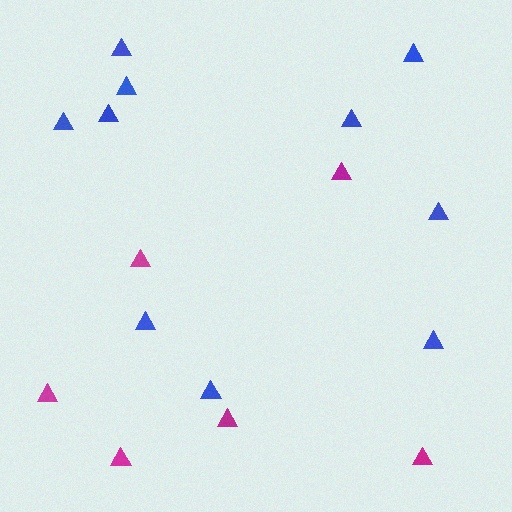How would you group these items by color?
There are 2 groups: one group of magenta triangles (6) and one group of blue triangles (10).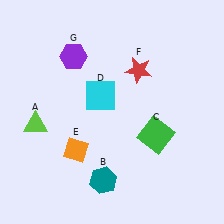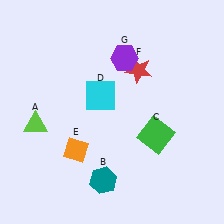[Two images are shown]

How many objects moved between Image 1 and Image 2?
1 object moved between the two images.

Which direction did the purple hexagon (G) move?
The purple hexagon (G) moved right.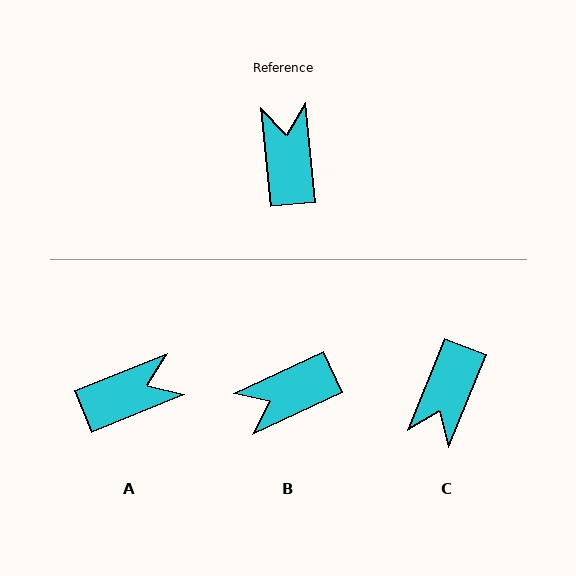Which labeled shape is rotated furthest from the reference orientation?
C, about 152 degrees away.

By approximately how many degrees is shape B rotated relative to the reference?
Approximately 109 degrees counter-clockwise.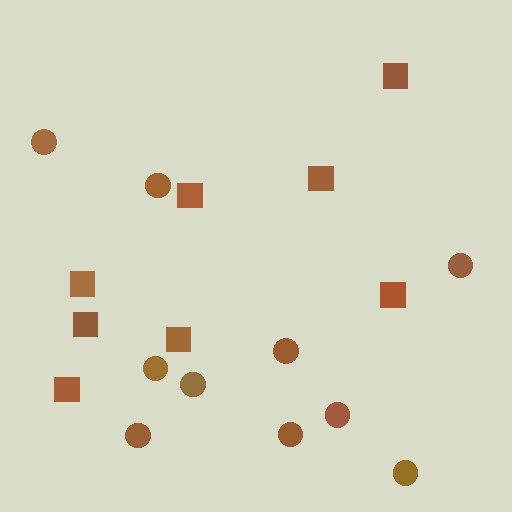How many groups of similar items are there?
There are 2 groups: one group of squares (8) and one group of circles (10).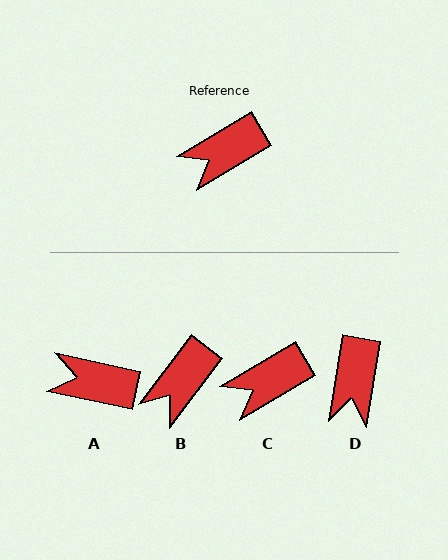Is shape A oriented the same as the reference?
No, it is off by about 43 degrees.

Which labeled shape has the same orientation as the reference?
C.